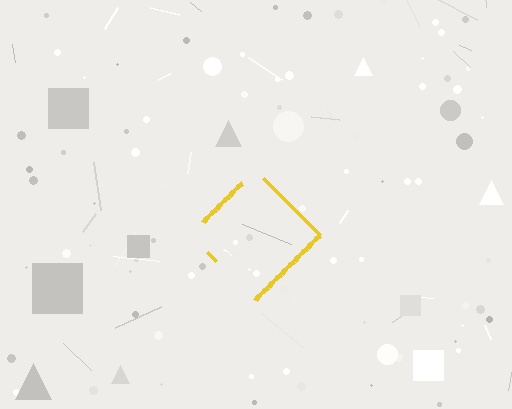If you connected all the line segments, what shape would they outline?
They would outline a diamond.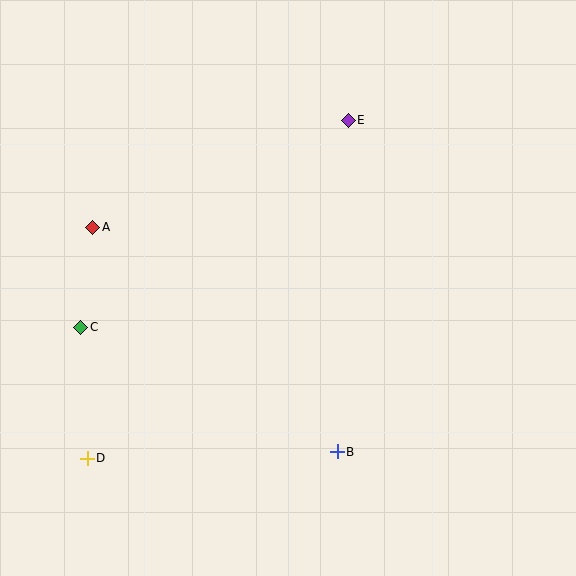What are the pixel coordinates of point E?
Point E is at (348, 120).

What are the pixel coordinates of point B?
Point B is at (337, 452).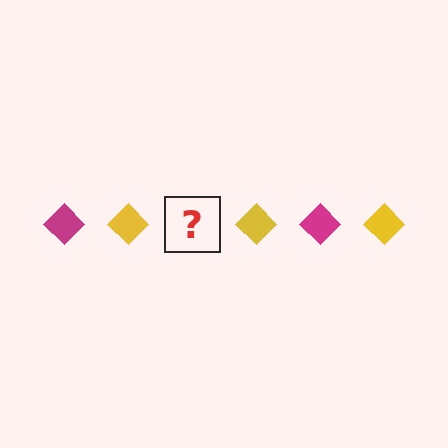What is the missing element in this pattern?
The missing element is a magenta diamond.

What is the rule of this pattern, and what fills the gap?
The rule is that the pattern cycles through magenta, yellow diamonds. The gap should be filled with a magenta diamond.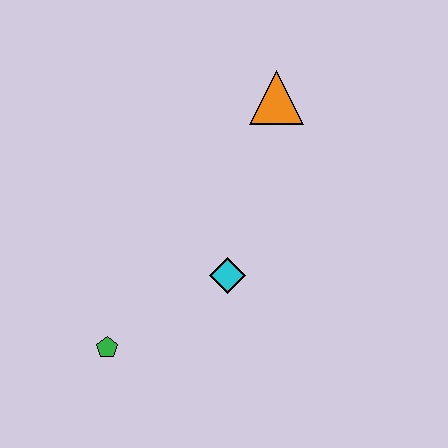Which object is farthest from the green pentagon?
The orange triangle is farthest from the green pentagon.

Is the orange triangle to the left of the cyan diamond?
No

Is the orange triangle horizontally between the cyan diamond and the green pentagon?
No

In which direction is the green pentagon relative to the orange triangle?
The green pentagon is below the orange triangle.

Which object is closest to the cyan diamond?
The green pentagon is closest to the cyan diamond.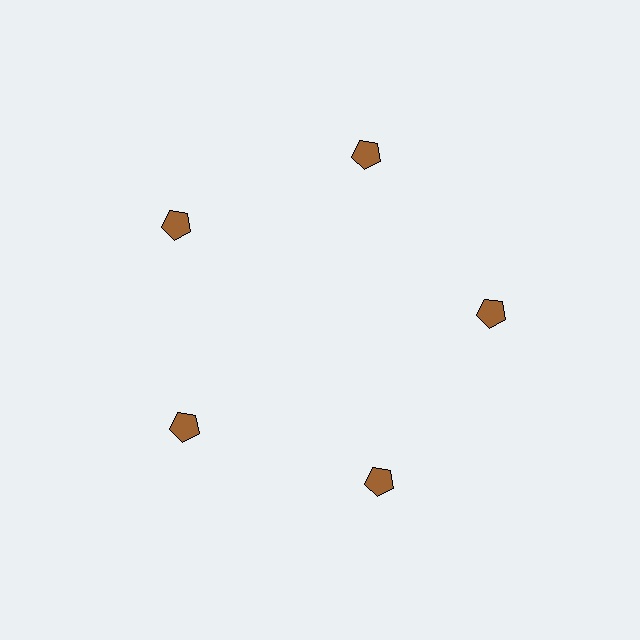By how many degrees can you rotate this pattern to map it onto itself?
The pattern maps onto itself every 72 degrees of rotation.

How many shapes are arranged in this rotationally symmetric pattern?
There are 5 shapes, arranged in 5 groups of 1.